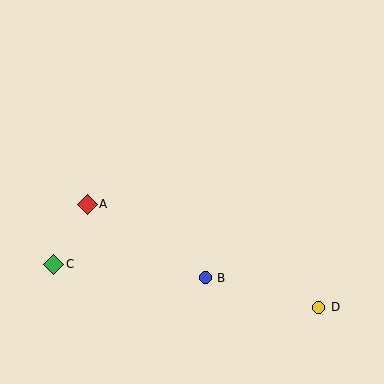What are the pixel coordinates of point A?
Point A is at (87, 204).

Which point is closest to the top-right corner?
Point D is closest to the top-right corner.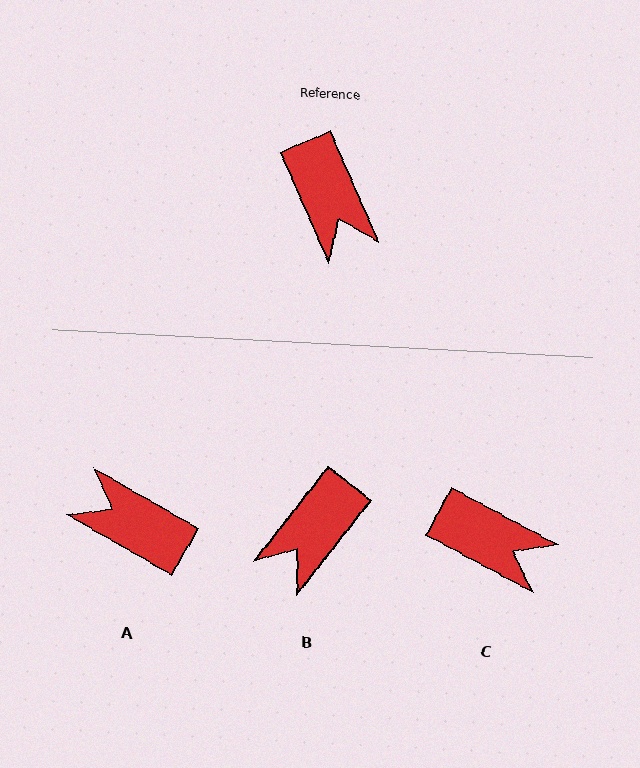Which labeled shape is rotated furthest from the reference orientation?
A, about 143 degrees away.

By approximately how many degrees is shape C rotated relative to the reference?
Approximately 38 degrees counter-clockwise.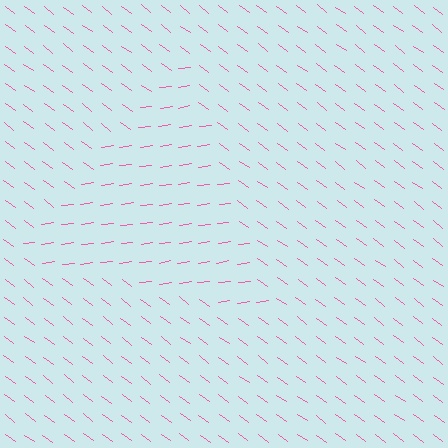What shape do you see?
I see a triangle.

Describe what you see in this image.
The image is filled with small pink line segments. A triangle region in the image has lines oriented differently from the surrounding lines, creating a visible texture boundary.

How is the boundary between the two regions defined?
The boundary is defined purely by a change in line orientation (approximately 45 degrees difference). All lines are the same color and thickness.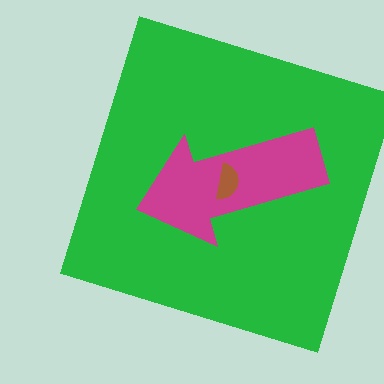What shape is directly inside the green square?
The magenta arrow.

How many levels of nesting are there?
3.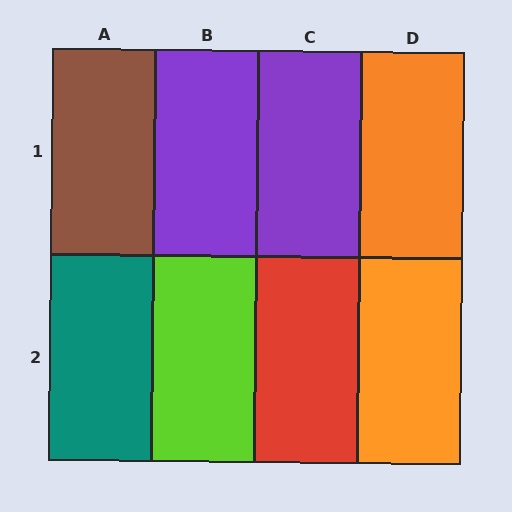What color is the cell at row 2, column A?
Teal.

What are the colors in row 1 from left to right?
Brown, purple, purple, orange.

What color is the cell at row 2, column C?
Red.